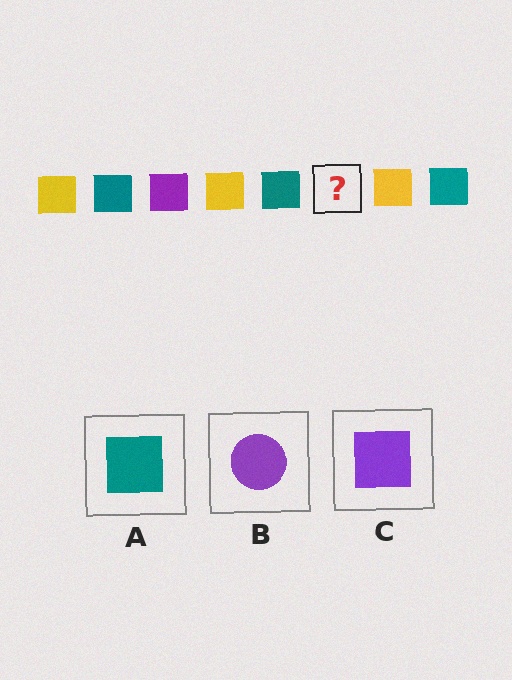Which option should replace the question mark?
Option C.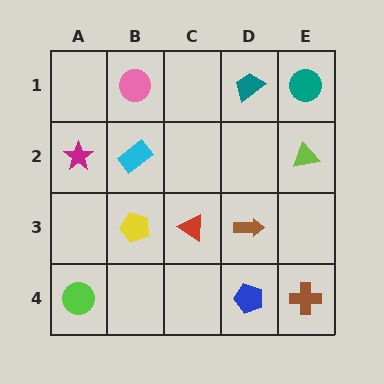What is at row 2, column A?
A magenta star.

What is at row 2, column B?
A cyan rectangle.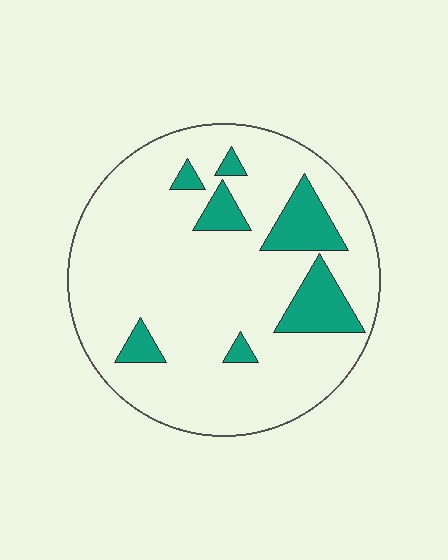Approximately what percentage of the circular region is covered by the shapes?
Approximately 15%.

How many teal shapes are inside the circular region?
7.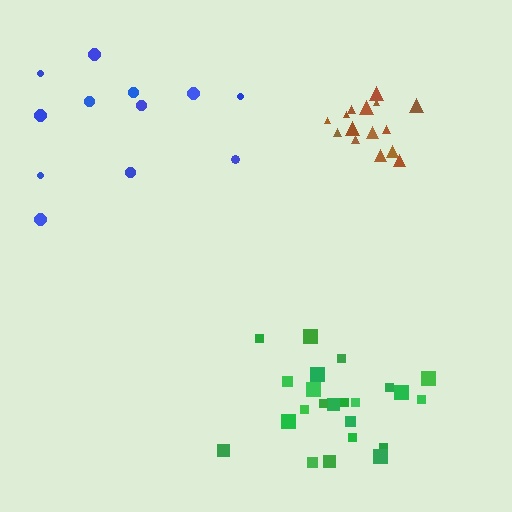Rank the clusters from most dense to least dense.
brown, green, blue.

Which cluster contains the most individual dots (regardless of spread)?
Green (23).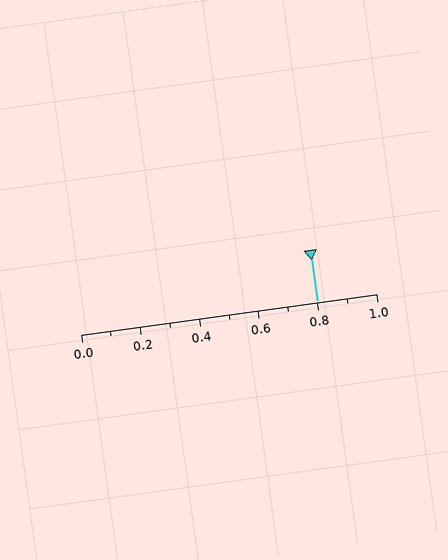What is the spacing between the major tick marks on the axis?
The major ticks are spaced 0.2 apart.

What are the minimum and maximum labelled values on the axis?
The axis runs from 0.0 to 1.0.